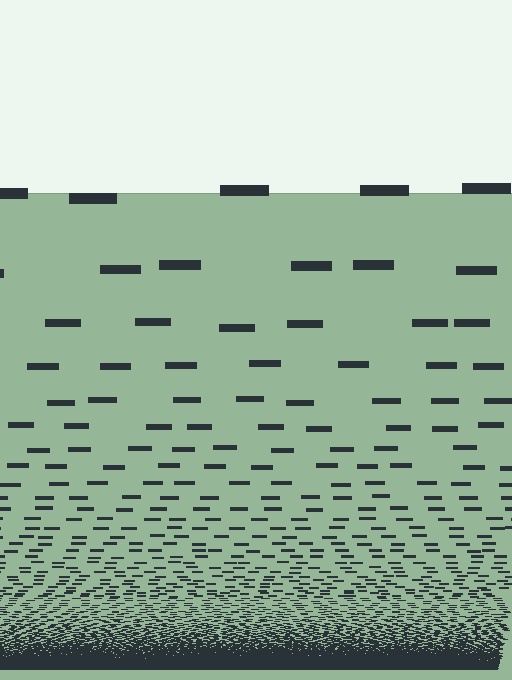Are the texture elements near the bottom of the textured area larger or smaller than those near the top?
Smaller. The gradient is inverted — elements near the bottom are smaller and denser.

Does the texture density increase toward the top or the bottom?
Density increases toward the bottom.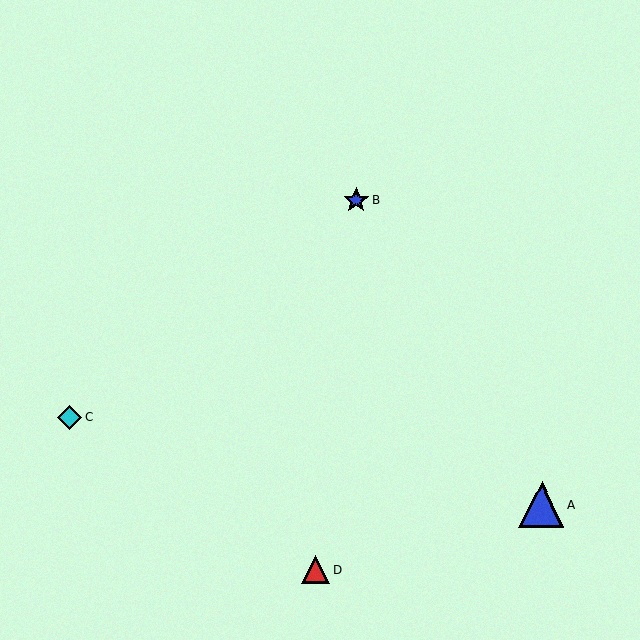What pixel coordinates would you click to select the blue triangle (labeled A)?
Click at (542, 504) to select the blue triangle A.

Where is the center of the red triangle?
The center of the red triangle is at (316, 570).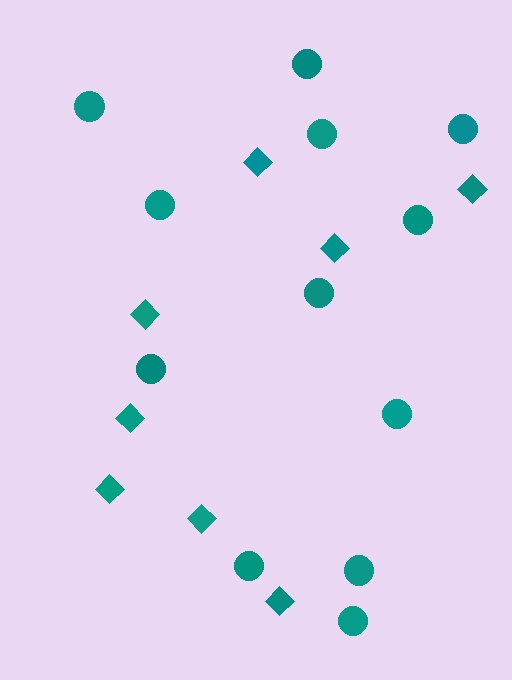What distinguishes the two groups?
There are 2 groups: one group of diamonds (8) and one group of circles (12).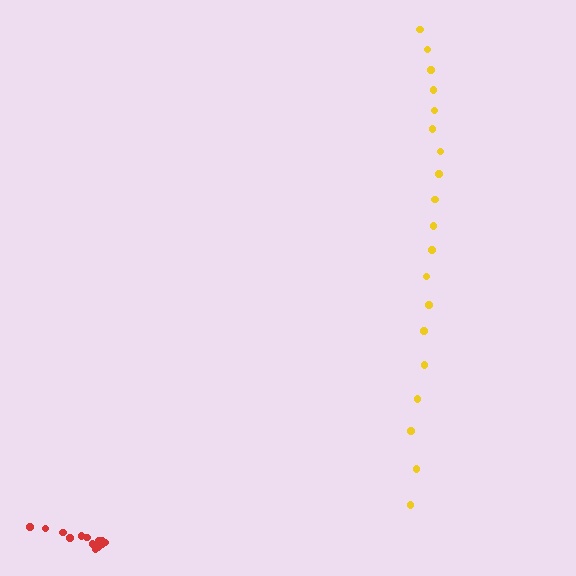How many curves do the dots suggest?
There are 2 distinct paths.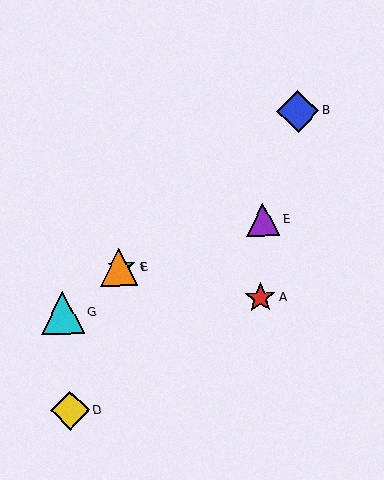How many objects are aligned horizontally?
2 objects (C, F) are aligned horizontally.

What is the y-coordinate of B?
Object B is at y≈111.